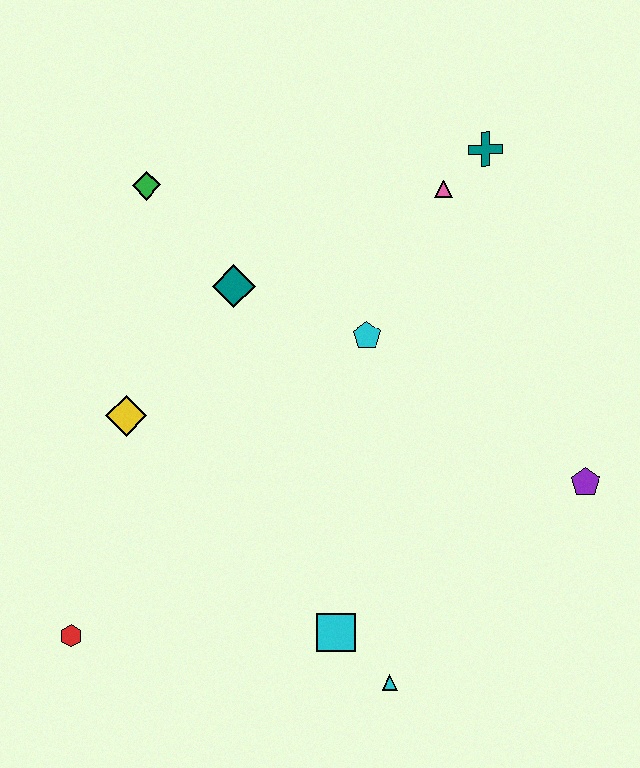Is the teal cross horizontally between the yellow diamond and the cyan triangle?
No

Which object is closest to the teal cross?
The pink triangle is closest to the teal cross.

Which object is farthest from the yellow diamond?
The purple pentagon is farthest from the yellow diamond.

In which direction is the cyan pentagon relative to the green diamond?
The cyan pentagon is to the right of the green diamond.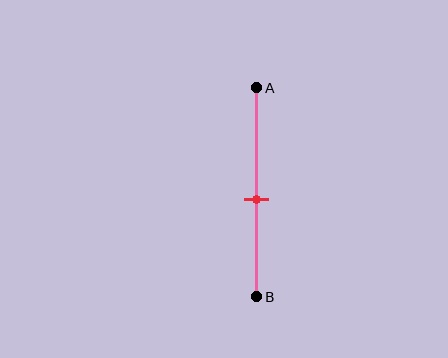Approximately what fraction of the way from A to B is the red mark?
The red mark is approximately 55% of the way from A to B.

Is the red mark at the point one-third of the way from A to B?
No, the mark is at about 55% from A, not at the 33% one-third point.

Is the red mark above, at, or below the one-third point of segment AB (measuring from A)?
The red mark is below the one-third point of segment AB.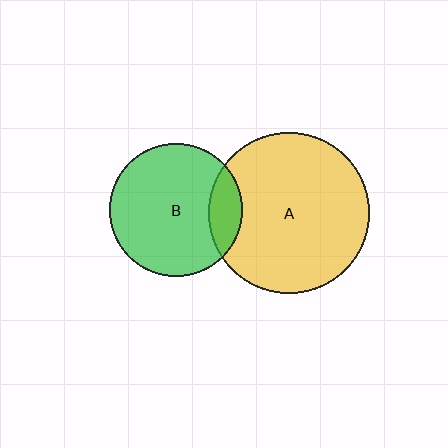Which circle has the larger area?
Circle A (yellow).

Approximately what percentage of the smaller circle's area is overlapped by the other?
Approximately 15%.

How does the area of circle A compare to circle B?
Approximately 1.5 times.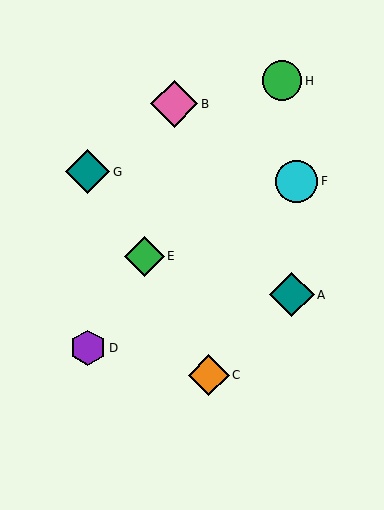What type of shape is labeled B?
Shape B is a pink diamond.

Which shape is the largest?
The pink diamond (labeled B) is the largest.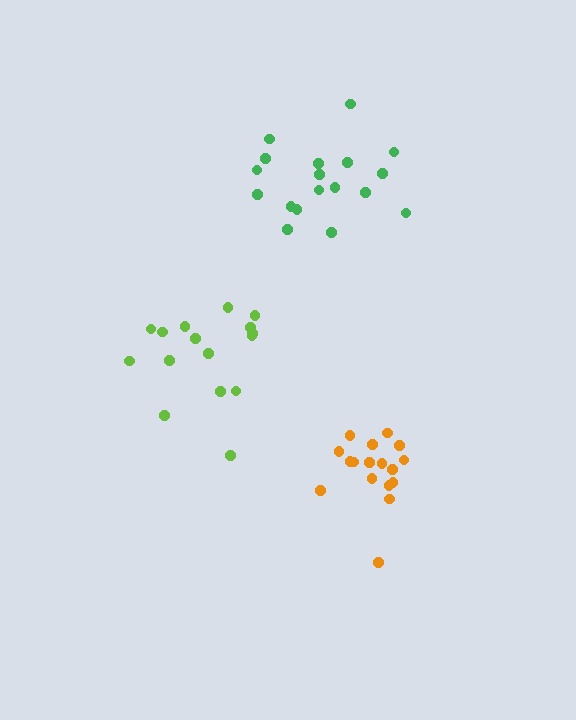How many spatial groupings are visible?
There are 3 spatial groupings.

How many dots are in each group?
Group 1: 18 dots, Group 2: 16 dots, Group 3: 17 dots (51 total).